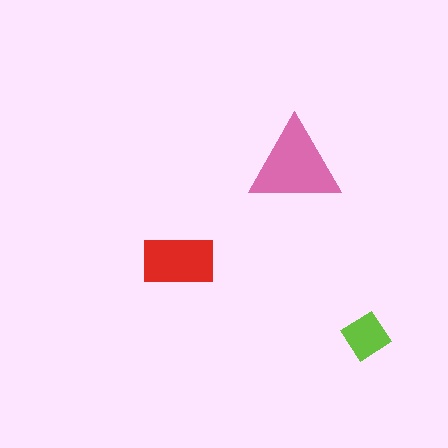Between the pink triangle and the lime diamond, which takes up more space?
The pink triangle.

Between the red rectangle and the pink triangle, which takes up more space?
The pink triangle.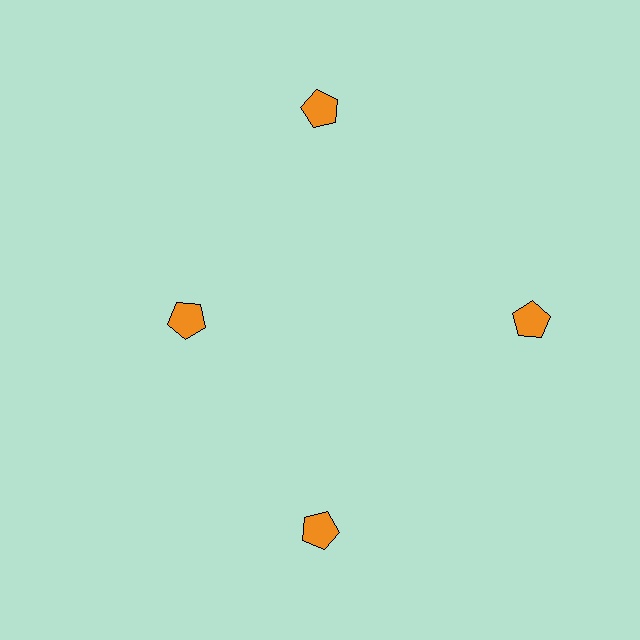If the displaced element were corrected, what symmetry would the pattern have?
It would have 4-fold rotational symmetry — the pattern would map onto itself every 90 degrees.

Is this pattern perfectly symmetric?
No. The 4 orange pentagons are arranged in a ring, but one element near the 9 o'clock position is pulled inward toward the center, breaking the 4-fold rotational symmetry.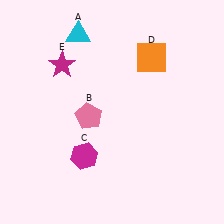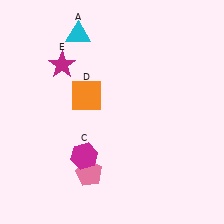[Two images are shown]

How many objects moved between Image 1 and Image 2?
2 objects moved between the two images.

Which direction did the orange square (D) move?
The orange square (D) moved left.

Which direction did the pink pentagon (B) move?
The pink pentagon (B) moved down.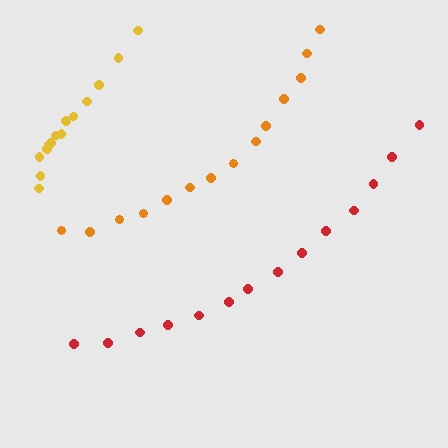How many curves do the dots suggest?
There are 3 distinct paths.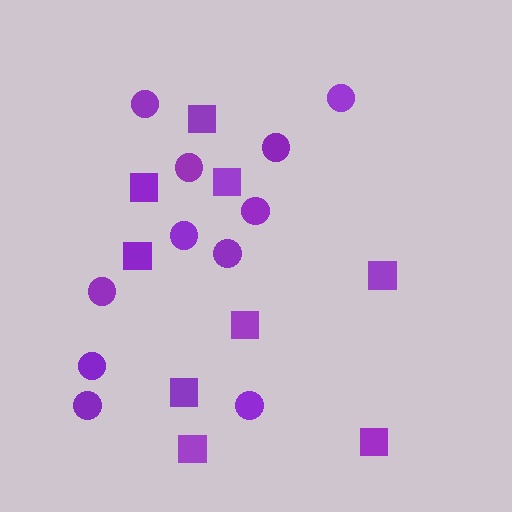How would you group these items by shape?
There are 2 groups: one group of circles (11) and one group of squares (9).